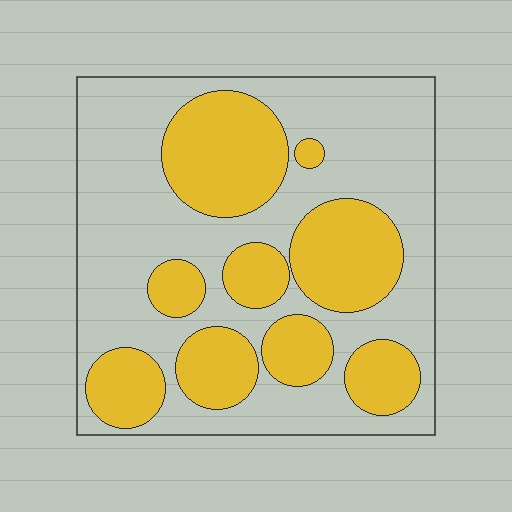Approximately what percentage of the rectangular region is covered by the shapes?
Approximately 40%.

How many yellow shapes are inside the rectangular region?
9.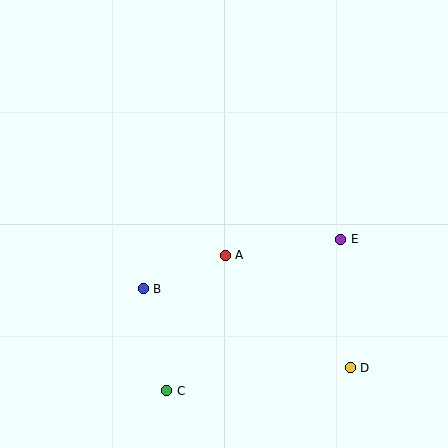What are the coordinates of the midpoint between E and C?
The midpoint between E and C is at (254, 315).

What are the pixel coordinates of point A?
Point A is at (225, 255).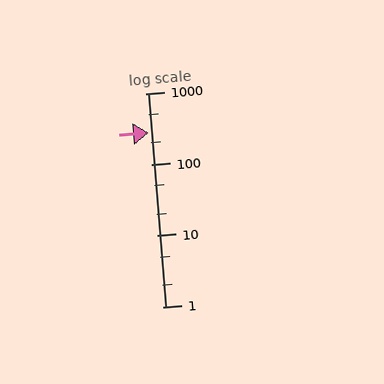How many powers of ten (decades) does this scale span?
The scale spans 3 decades, from 1 to 1000.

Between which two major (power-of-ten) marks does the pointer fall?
The pointer is between 100 and 1000.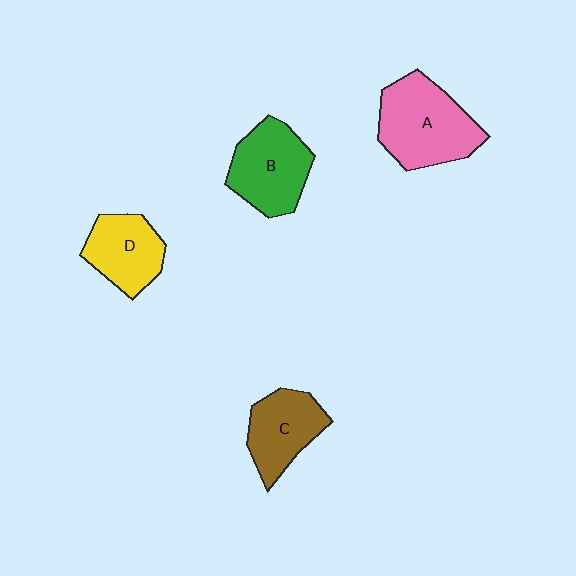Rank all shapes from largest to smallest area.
From largest to smallest: A (pink), B (green), C (brown), D (yellow).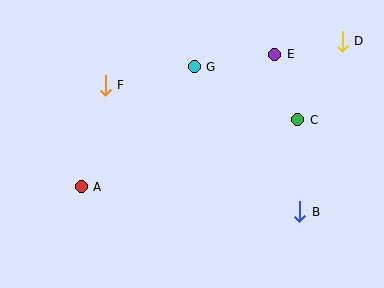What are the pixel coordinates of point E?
Point E is at (275, 54).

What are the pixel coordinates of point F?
Point F is at (105, 85).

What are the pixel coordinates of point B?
Point B is at (300, 212).